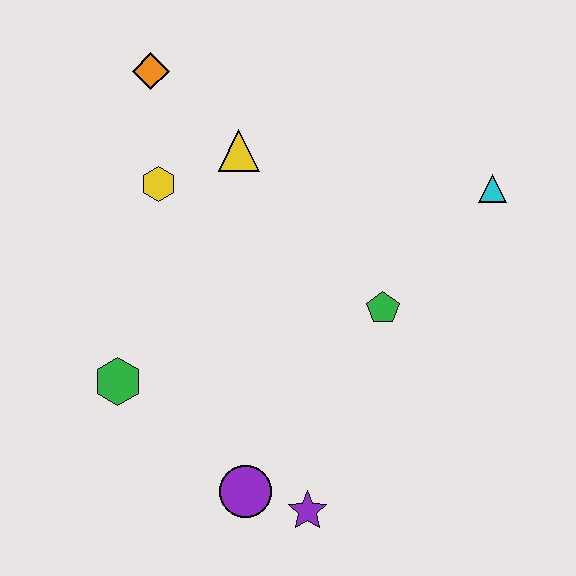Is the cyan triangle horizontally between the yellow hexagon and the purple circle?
No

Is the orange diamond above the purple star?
Yes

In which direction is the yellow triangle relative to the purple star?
The yellow triangle is above the purple star.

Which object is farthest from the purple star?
The orange diamond is farthest from the purple star.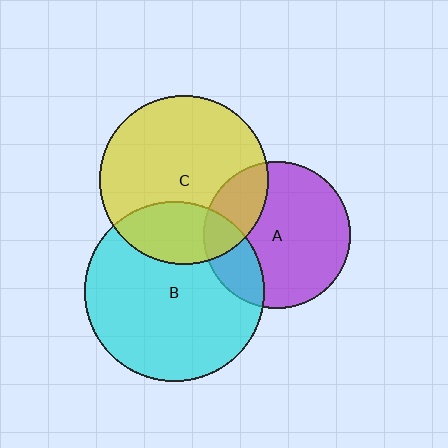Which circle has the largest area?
Circle B (cyan).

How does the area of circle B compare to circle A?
Approximately 1.5 times.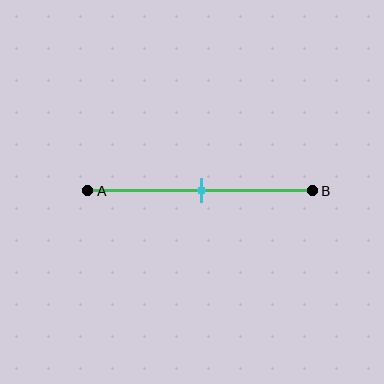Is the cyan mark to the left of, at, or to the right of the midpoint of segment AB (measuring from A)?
The cyan mark is approximately at the midpoint of segment AB.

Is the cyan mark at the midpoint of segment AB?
Yes, the mark is approximately at the midpoint.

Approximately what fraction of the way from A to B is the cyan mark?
The cyan mark is approximately 50% of the way from A to B.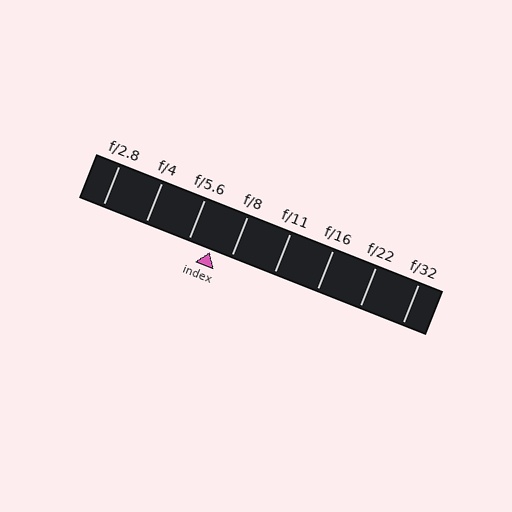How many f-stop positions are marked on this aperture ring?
There are 8 f-stop positions marked.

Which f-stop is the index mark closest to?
The index mark is closest to f/8.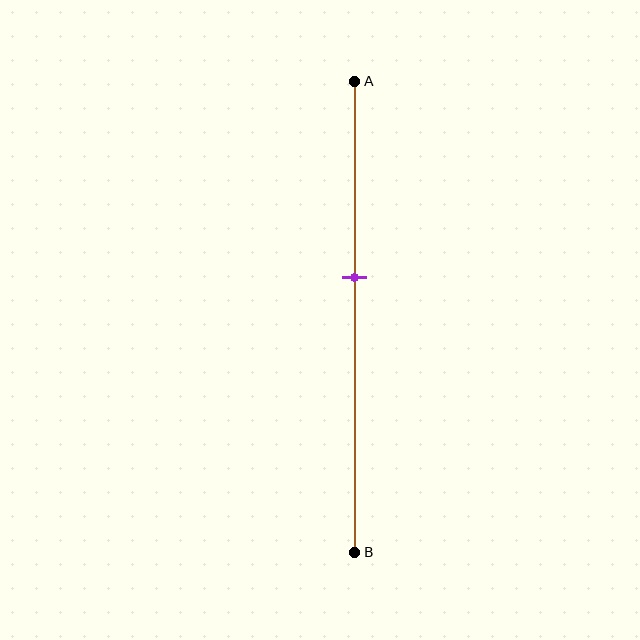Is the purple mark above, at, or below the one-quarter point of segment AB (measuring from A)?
The purple mark is below the one-quarter point of segment AB.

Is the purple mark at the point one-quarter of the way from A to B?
No, the mark is at about 40% from A, not at the 25% one-quarter point.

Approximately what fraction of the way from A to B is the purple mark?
The purple mark is approximately 40% of the way from A to B.